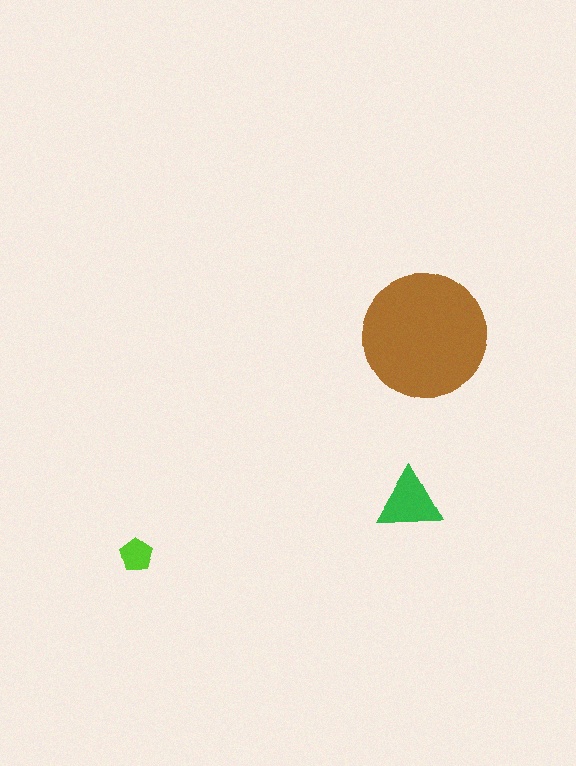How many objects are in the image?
There are 3 objects in the image.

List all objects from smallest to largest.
The lime pentagon, the green triangle, the brown circle.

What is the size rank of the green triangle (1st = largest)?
2nd.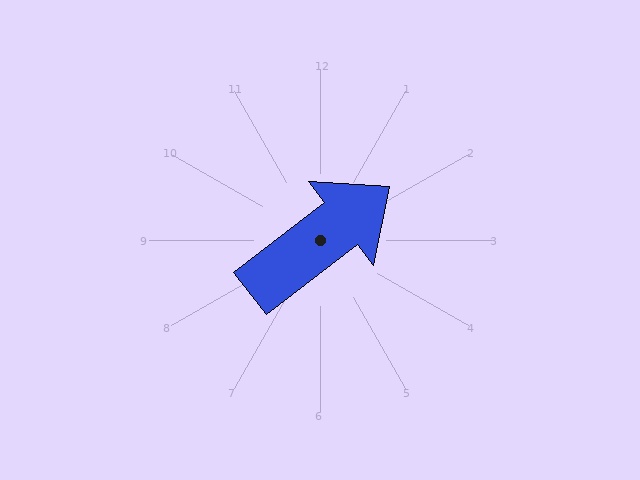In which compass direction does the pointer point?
Northeast.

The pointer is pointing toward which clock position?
Roughly 2 o'clock.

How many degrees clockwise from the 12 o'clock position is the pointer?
Approximately 53 degrees.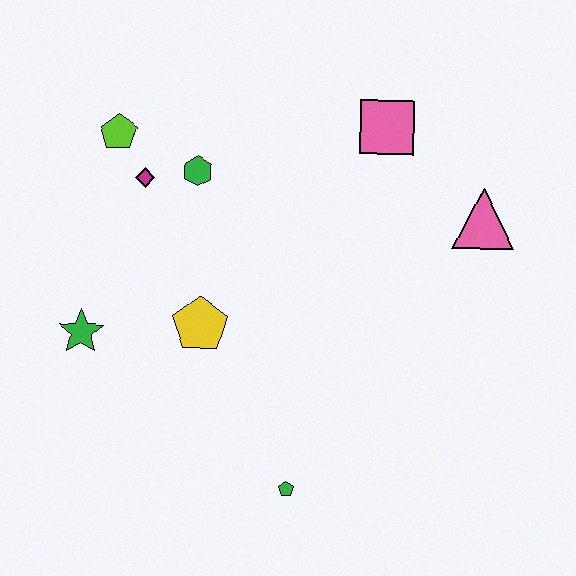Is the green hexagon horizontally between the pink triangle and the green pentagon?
No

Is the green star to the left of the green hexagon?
Yes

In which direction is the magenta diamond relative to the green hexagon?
The magenta diamond is to the left of the green hexagon.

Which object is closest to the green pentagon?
The yellow pentagon is closest to the green pentagon.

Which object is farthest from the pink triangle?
The green star is farthest from the pink triangle.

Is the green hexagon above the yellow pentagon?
Yes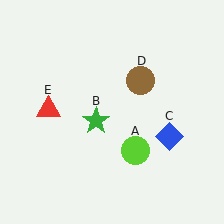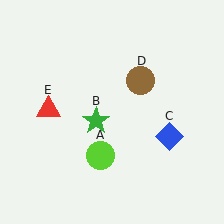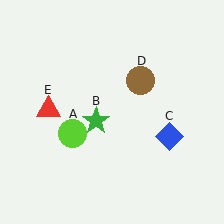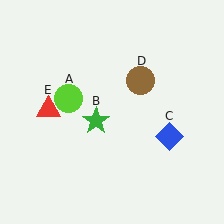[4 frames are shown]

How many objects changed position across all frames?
1 object changed position: lime circle (object A).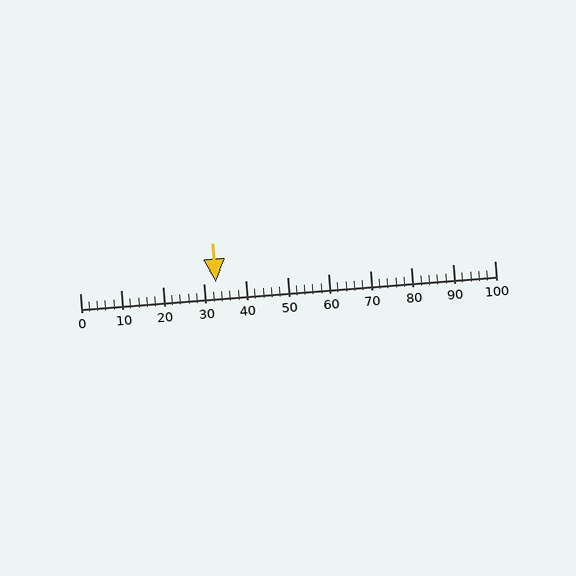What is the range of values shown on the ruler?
The ruler shows values from 0 to 100.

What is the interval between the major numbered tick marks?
The major tick marks are spaced 10 units apart.